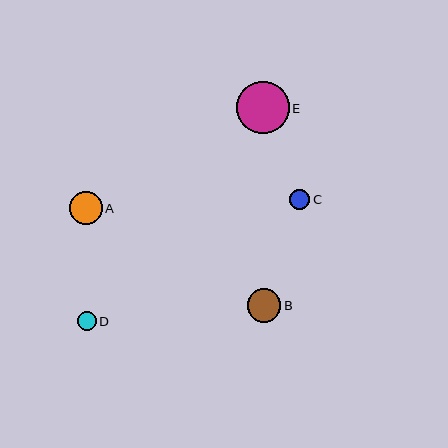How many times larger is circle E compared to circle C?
Circle E is approximately 2.6 times the size of circle C.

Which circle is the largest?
Circle E is the largest with a size of approximately 52 pixels.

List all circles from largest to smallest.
From largest to smallest: E, B, A, C, D.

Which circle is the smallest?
Circle D is the smallest with a size of approximately 19 pixels.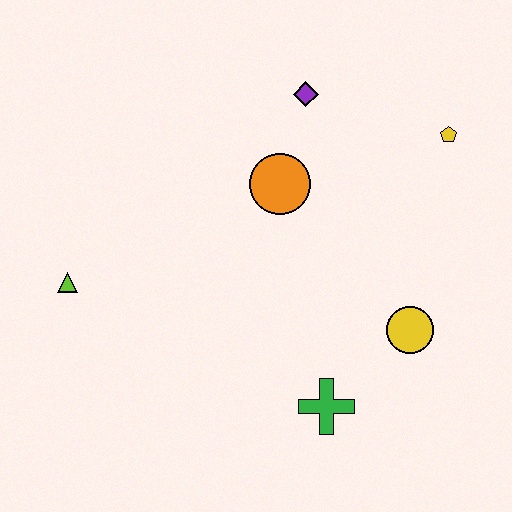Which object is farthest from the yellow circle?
The lime triangle is farthest from the yellow circle.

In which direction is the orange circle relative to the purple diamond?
The orange circle is below the purple diamond.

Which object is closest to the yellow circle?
The green cross is closest to the yellow circle.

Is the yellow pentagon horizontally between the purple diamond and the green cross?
No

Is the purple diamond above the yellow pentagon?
Yes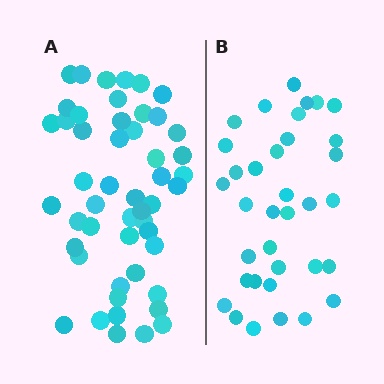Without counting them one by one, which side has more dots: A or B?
Region A (the left region) has more dots.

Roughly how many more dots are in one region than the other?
Region A has approximately 15 more dots than region B.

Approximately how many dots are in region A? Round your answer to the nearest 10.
About 50 dots.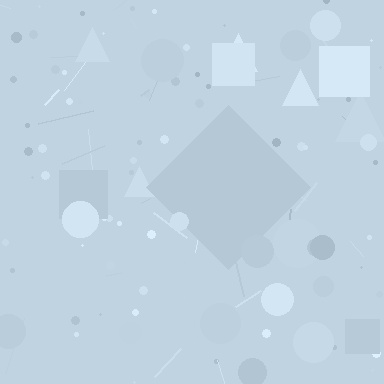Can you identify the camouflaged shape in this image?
The camouflaged shape is a diamond.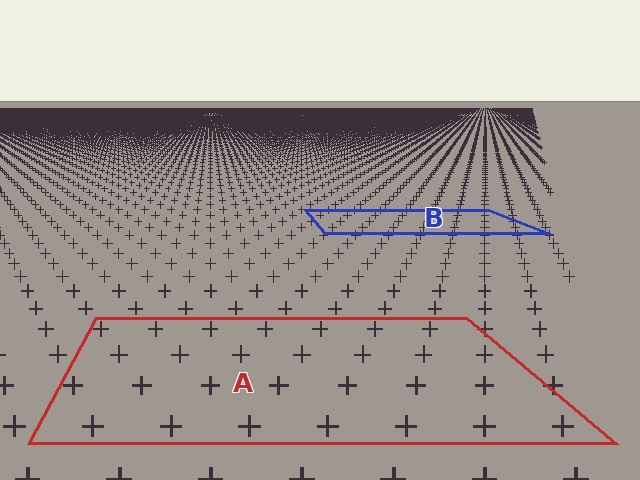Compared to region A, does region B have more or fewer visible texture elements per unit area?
Region B has more texture elements per unit area — they are packed more densely because it is farther away.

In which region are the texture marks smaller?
The texture marks are smaller in region B, because it is farther away.